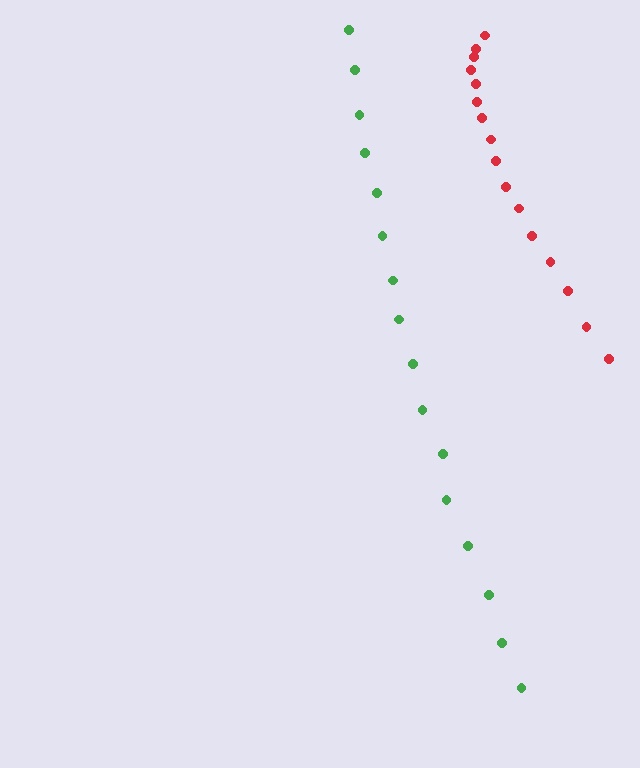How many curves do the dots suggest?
There are 2 distinct paths.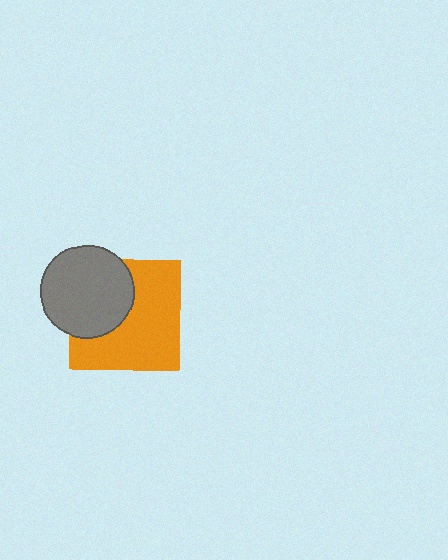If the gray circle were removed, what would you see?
You would see the complete orange square.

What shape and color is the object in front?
The object in front is a gray circle.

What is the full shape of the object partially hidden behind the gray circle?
The partially hidden object is an orange square.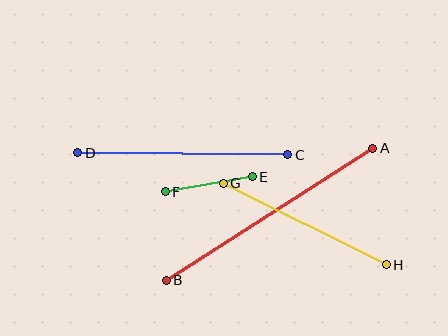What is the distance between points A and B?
The distance is approximately 245 pixels.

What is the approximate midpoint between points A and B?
The midpoint is at approximately (269, 214) pixels.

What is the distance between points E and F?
The distance is approximately 88 pixels.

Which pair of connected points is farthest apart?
Points A and B are farthest apart.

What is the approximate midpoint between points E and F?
The midpoint is at approximately (209, 184) pixels.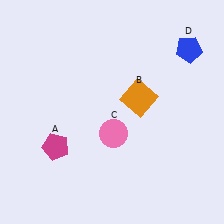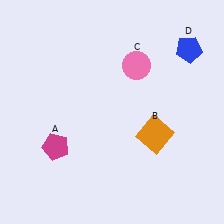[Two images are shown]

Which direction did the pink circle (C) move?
The pink circle (C) moved up.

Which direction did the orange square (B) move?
The orange square (B) moved down.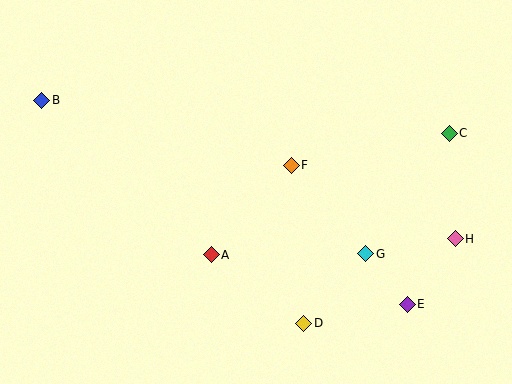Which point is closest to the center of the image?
Point F at (291, 165) is closest to the center.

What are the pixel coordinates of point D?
Point D is at (304, 323).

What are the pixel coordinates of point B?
Point B is at (42, 100).